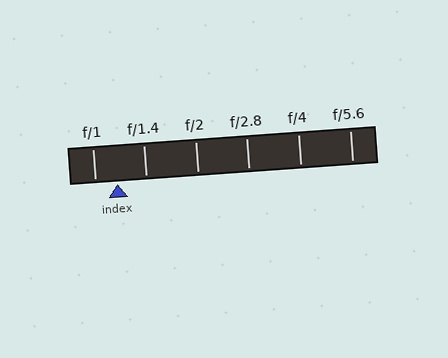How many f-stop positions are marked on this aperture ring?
There are 6 f-stop positions marked.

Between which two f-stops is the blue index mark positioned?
The index mark is between f/1 and f/1.4.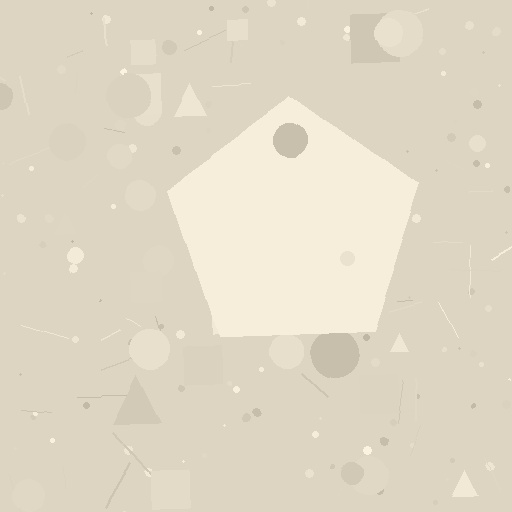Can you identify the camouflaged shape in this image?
The camouflaged shape is a pentagon.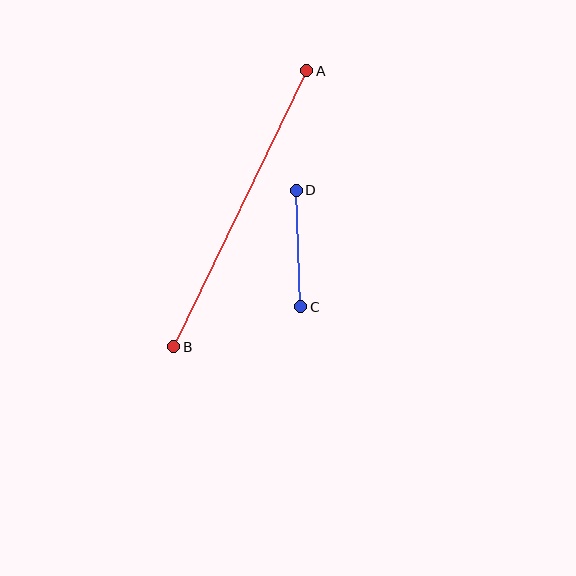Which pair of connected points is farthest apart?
Points A and B are farthest apart.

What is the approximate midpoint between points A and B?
The midpoint is at approximately (240, 209) pixels.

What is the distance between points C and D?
The distance is approximately 117 pixels.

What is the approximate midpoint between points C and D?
The midpoint is at approximately (298, 249) pixels.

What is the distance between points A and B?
The distance is approximately 306 pixels.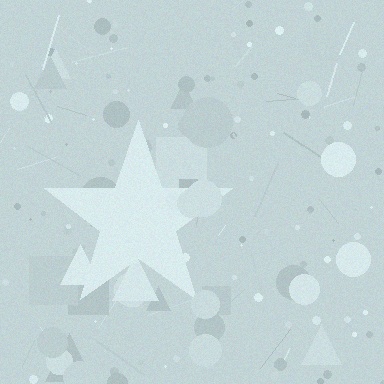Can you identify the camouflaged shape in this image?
The camouflaged shape is a star.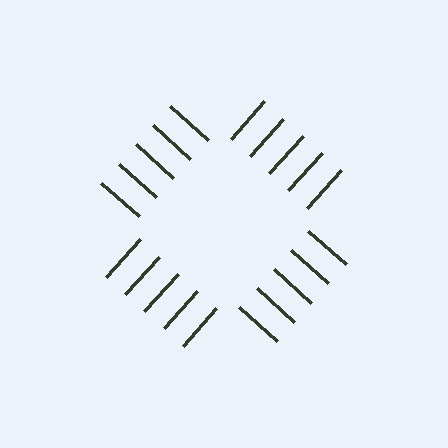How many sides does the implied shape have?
4 sides — the line-ends trace a square.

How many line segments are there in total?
20 — 5 along each of the 4 edges.